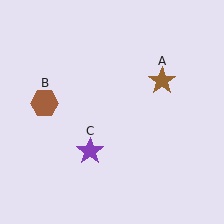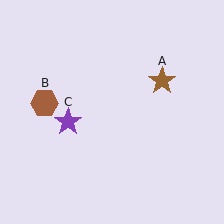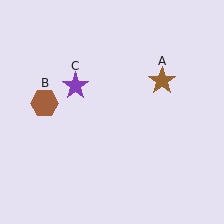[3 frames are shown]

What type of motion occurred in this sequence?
The purple star (object C) rotated clockwise around the center of the scene.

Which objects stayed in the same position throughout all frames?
Brown star (object A) and brown hexagon (object B) remained stationary.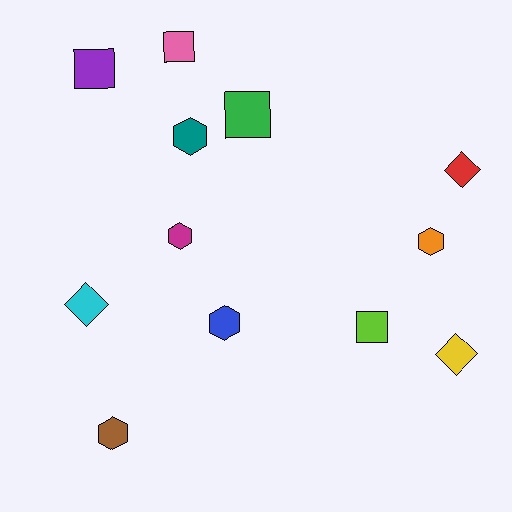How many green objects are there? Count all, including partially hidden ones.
There is 1 green object.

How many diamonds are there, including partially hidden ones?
There are 3 diamonds.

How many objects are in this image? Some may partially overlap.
There are 12 objects.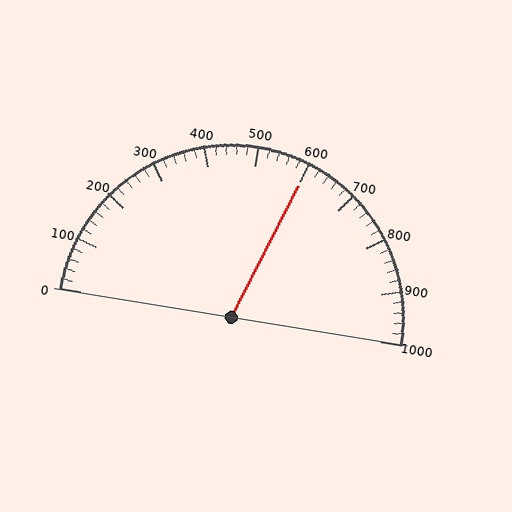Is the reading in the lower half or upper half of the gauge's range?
The reading is in the upper half of the range (0 to 1000).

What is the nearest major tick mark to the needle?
The nearest major tick mark is 600.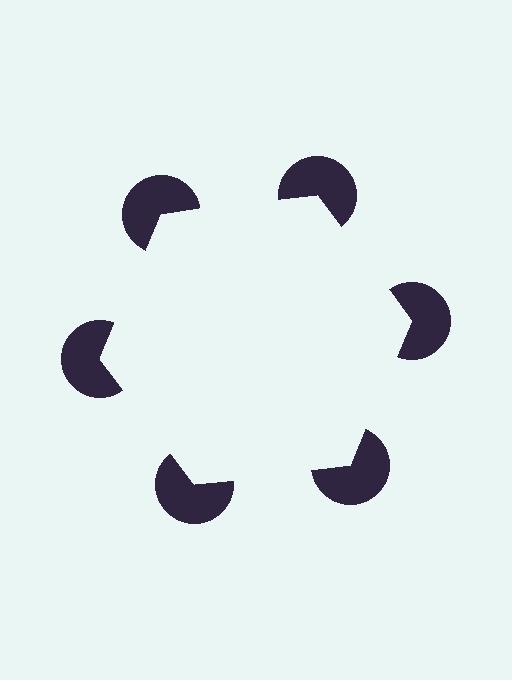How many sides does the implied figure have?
6 sides.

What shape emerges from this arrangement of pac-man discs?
An illusory hexagon — its edges are inferred from the aligned wedge cuts in the pac-man discs, not physically drawn.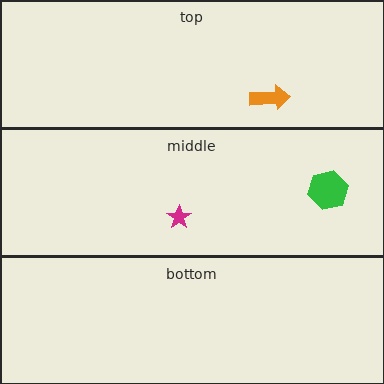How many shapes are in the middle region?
2.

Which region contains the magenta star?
The middle region.